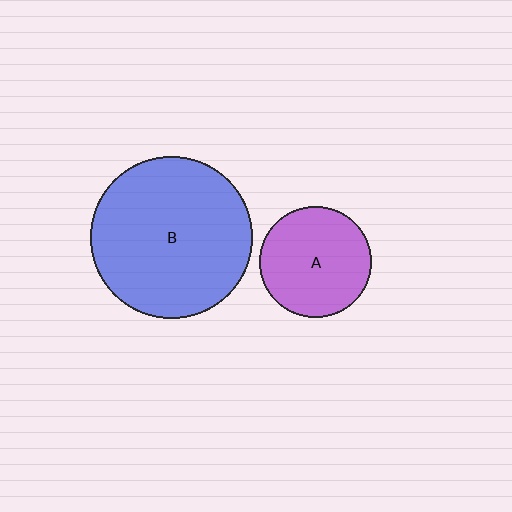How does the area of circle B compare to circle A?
Approximately 2.1 times.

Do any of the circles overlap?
No, none of the circles overlap.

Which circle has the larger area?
Circle B (blue).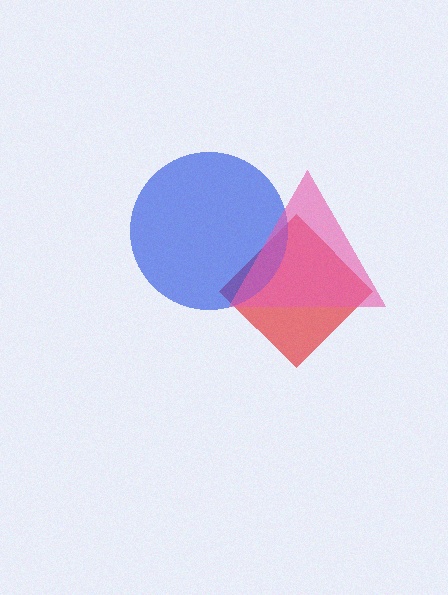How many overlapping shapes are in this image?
There are 3 overlapping shapes in the image.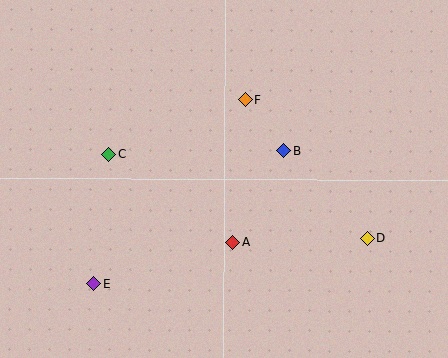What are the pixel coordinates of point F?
Point F is at (246, 100).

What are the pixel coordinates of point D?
Point D is at (367, 238).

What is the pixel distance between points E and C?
The distance between E and C is 131 pixels.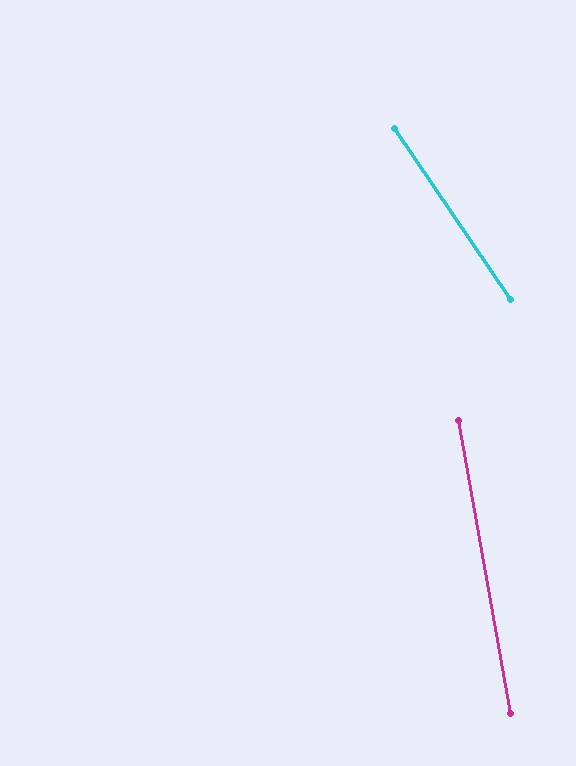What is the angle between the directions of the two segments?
Approximately 24 degrees.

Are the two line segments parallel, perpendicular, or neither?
Neither parallel nor perpendicular — they differ by about 24°.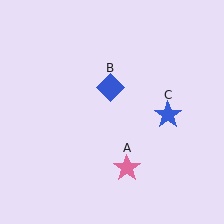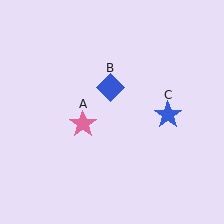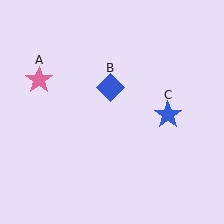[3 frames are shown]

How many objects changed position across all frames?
1 object changed position: pink star (object A).